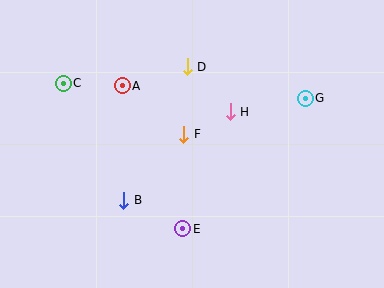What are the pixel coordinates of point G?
Point G is at (305, 98).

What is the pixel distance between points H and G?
The distance between H and G is 76 pixels.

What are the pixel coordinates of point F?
Point F is at (184, 134).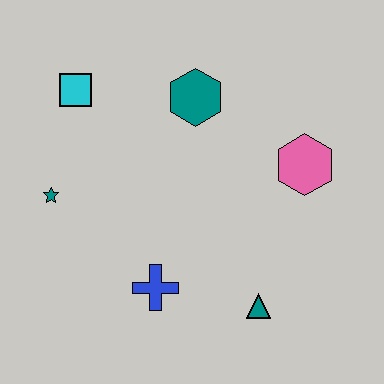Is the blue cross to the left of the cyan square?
No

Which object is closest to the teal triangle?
The blue cross is closest to the teal triangle.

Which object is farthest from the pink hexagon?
The teal star is farthest from the pink hexagon.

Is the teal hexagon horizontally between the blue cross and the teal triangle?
Yes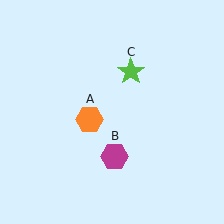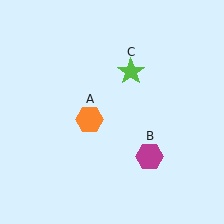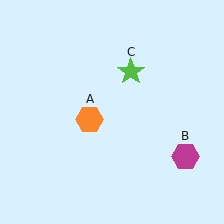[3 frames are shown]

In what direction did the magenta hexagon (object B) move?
The magenta hexagon (object B) moved right.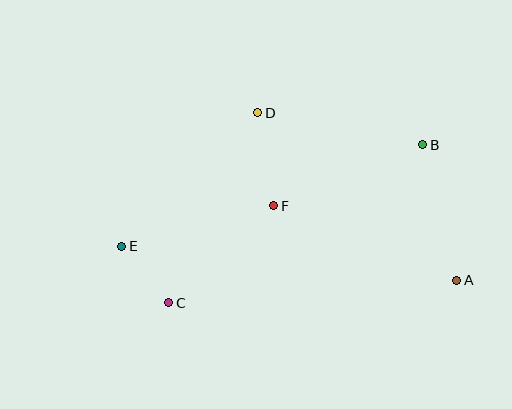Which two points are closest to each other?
Points C and E are closest to each other.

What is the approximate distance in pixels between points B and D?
The distance between B and D is approximately 168 pixels.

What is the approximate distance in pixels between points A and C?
The distance between A and C is approximately 289 pixels.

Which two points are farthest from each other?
Points A and E are farthest from each other.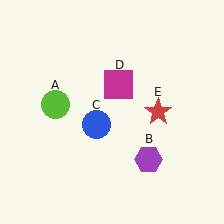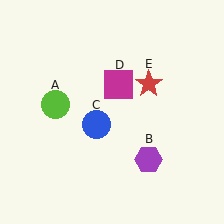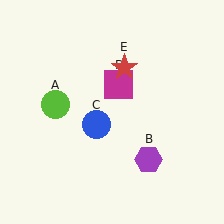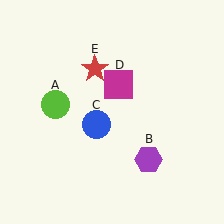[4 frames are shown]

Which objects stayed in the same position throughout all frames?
Lime circle (object A) and purple hexagon (object B) and blue circle (object C) and magenta square (object D) remained stationary.